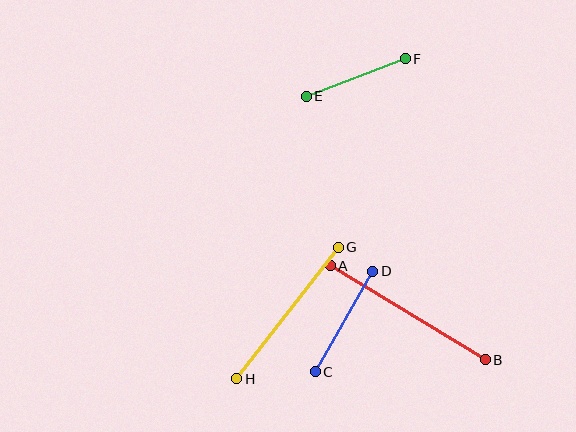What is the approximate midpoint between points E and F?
The midpoint is at approximately (356, 78) pixels.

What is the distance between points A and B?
The distance is approximately 181 pixels.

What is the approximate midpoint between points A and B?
The midpoint is at approximately (408, 313) pixels.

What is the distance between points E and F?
The distance is approximately 106 pixels.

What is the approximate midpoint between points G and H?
The midpoint is at approximately (287, 313) pixels.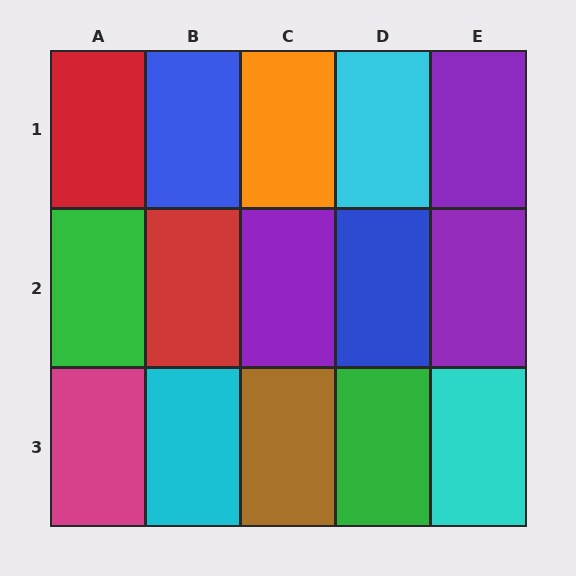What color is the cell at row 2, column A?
Green.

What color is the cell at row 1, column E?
Purple.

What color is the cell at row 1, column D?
Cyan.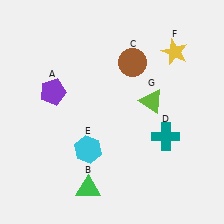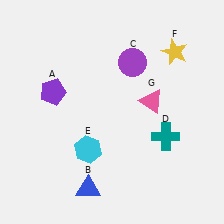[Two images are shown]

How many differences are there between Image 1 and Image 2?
There are 3 differences between the two images.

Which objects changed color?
B changed from green to blue. C changed from brown to purple. G changed from lime to pink.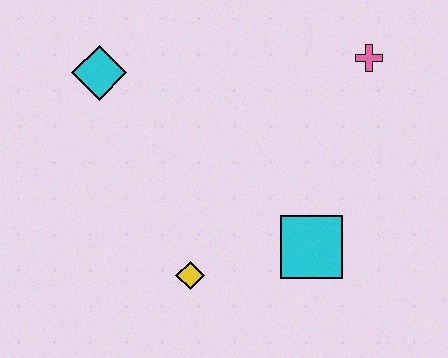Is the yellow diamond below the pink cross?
Yes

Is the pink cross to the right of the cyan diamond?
Yes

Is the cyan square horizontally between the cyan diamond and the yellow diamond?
No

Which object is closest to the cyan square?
The yellow diamond is closest to the cyan square.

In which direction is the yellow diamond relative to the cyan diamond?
The yellow diamond is below the cyan diamond.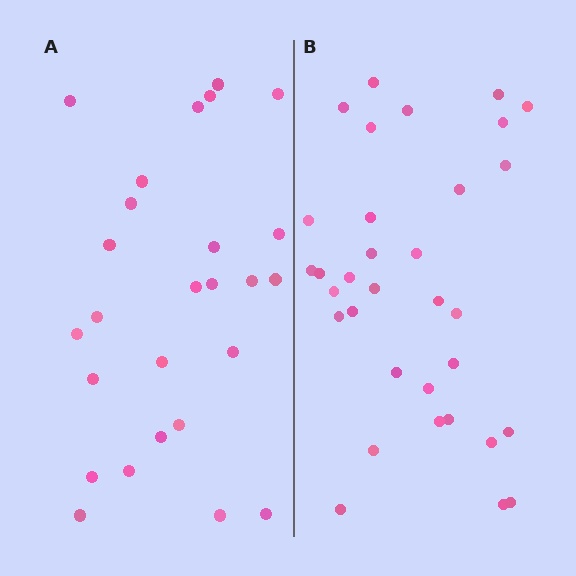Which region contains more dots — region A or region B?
Region B (the right region) has more dots.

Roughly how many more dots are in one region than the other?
Region B has roughly 8 or so more dots than region A.